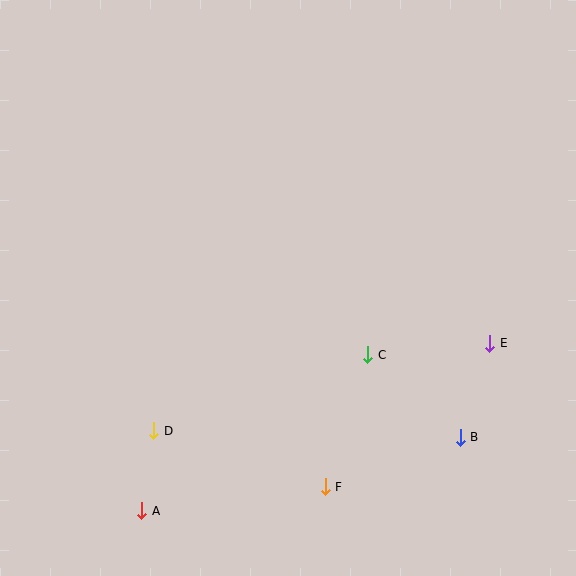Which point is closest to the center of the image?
Point C at (368, 355) is closest to the center.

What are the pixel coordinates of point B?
Point B is at (460, 437).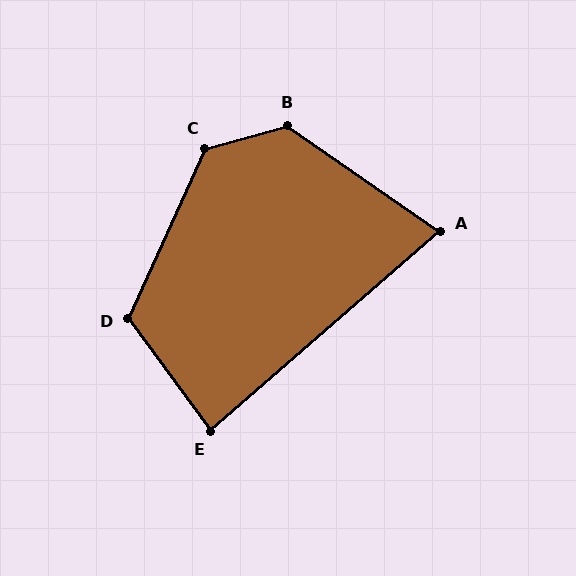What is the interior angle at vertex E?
Approximately 85 degrees (approximately right).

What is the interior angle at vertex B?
Approximately 130 degrees (obtuse).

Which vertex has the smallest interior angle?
A, at approximately 76 degrees.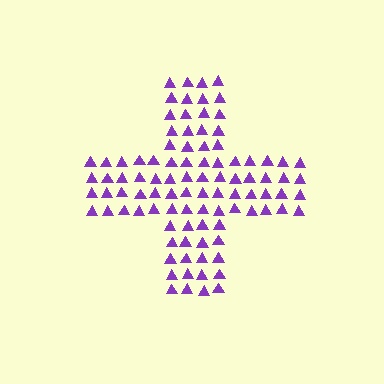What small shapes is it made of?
It is made of small triangles.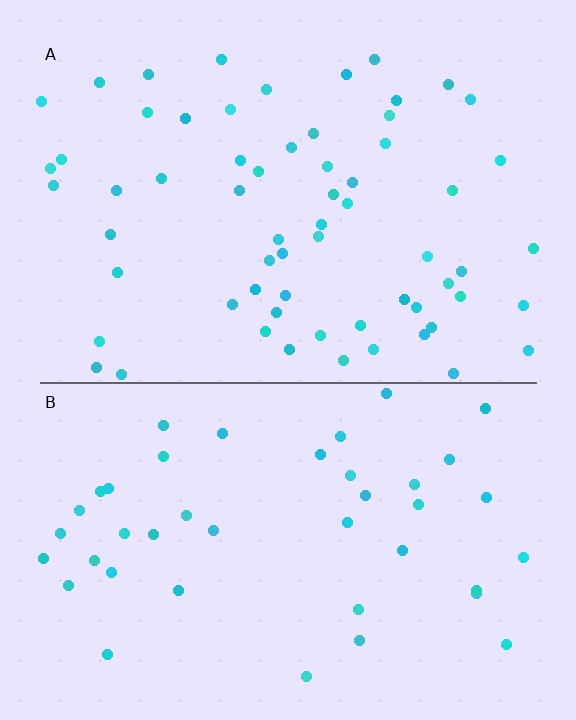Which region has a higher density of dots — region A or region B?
A (the top).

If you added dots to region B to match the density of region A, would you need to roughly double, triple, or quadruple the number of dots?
Approximately double.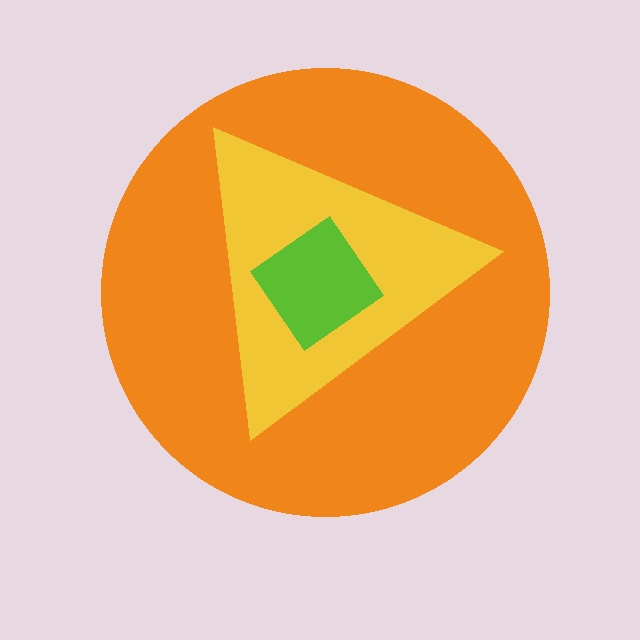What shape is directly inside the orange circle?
The yellow triangle.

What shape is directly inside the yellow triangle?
The lime diamond.